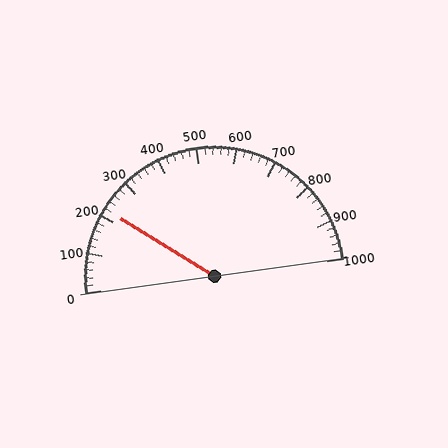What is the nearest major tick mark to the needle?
The nearest major tick mark is 200.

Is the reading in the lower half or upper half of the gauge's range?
The reading is in the lower half of the range (0 to 1000).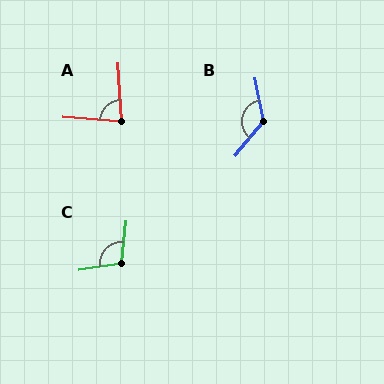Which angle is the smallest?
A, at approximately 83 degrees.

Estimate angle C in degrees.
Approximately 105 degrees.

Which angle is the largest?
B, at approximately 130 degrees.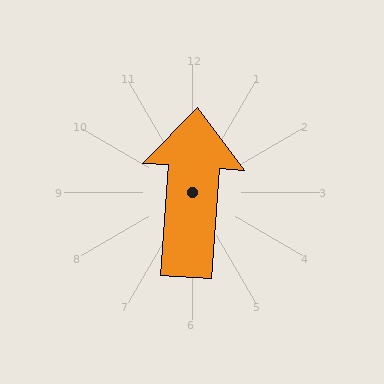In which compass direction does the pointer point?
North.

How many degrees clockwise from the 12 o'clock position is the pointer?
Approximately 4 degrees.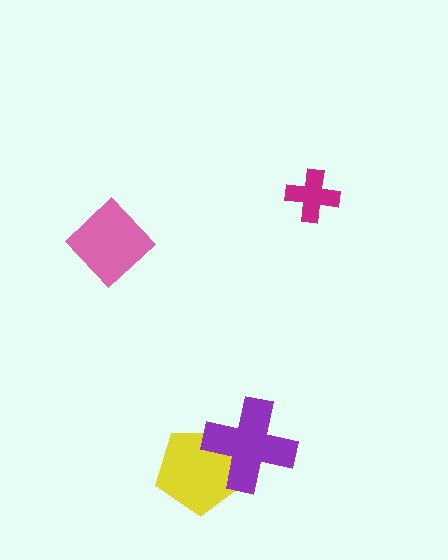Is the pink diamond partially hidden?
No, no other shape covers it.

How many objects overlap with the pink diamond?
0 objects overlap with the pink diamond.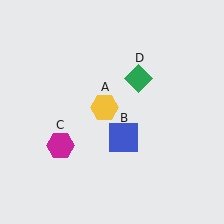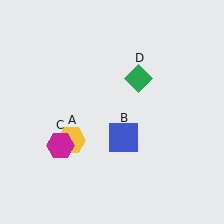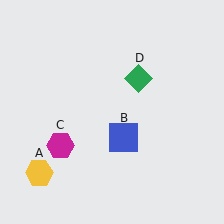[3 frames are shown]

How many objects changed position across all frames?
1 object changed position: yellow hexagon (object A).